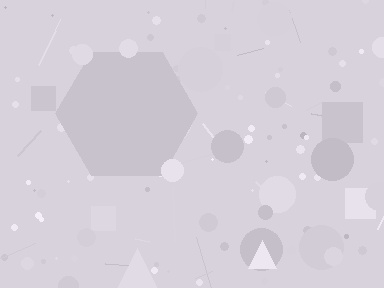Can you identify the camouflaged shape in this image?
The camouflaged shape is a hexagon.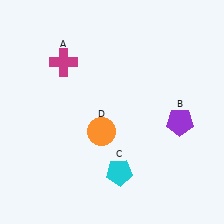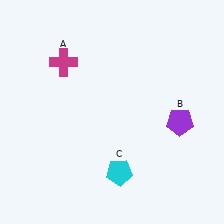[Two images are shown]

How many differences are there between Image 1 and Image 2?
There is 1 difference between the two images.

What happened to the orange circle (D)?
The orange circle (D) was removed in Image 2. It was in the bottom-left area of Image 1.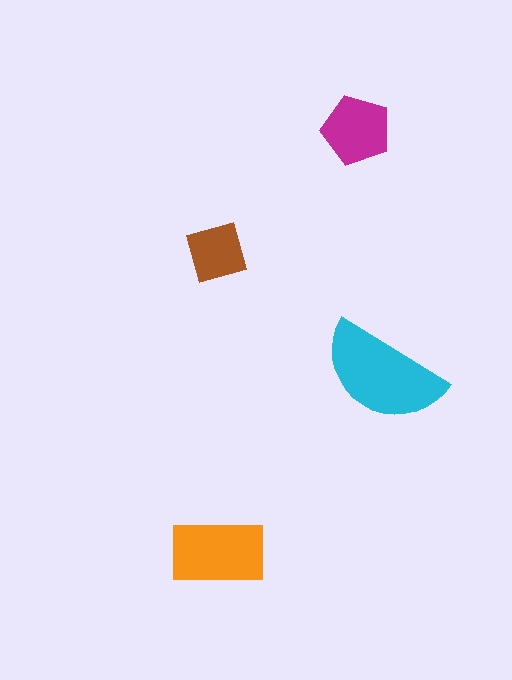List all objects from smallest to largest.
The brown square, the magenta pentagon, the orange rectangle, the cyan semicircle.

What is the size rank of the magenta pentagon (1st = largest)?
3rd.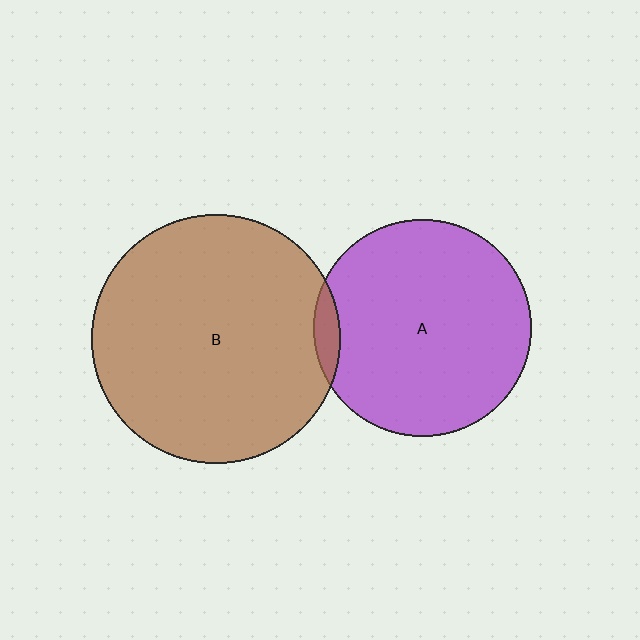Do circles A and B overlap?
Yes.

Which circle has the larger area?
Circle B (brown).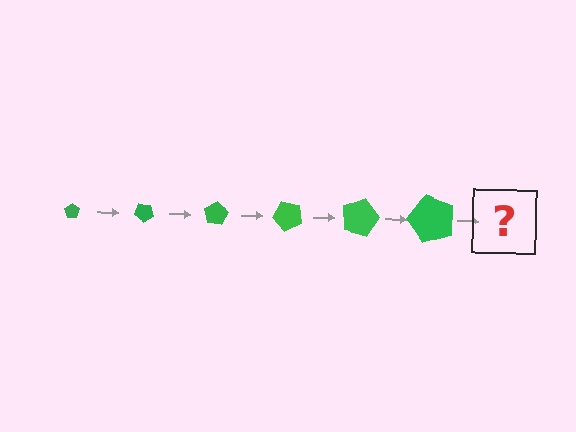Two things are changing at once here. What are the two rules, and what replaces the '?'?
The two rules are that the pentagon grows larger each step and it rotates 40 degrees each step. The '?' should be a pentagon, larger than the previous one and rotated 240 degrees from the start.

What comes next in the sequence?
The next element should be a pentagon, larger than the previous one and rotated 240 degrees from the start.